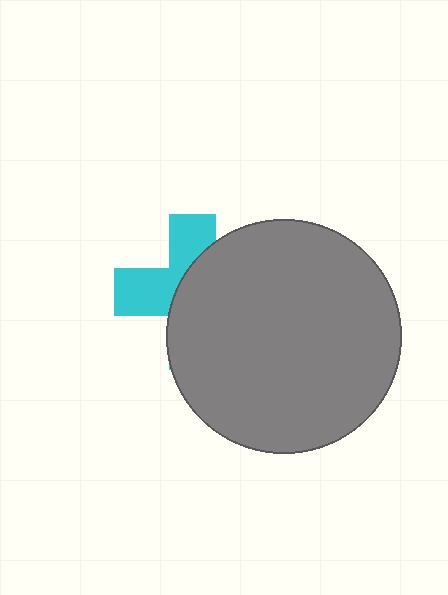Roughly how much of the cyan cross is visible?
A small part of it is visible (roughly 40%).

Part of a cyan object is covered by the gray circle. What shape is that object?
It is a cross.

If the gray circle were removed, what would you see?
You would see the complete cyan cross.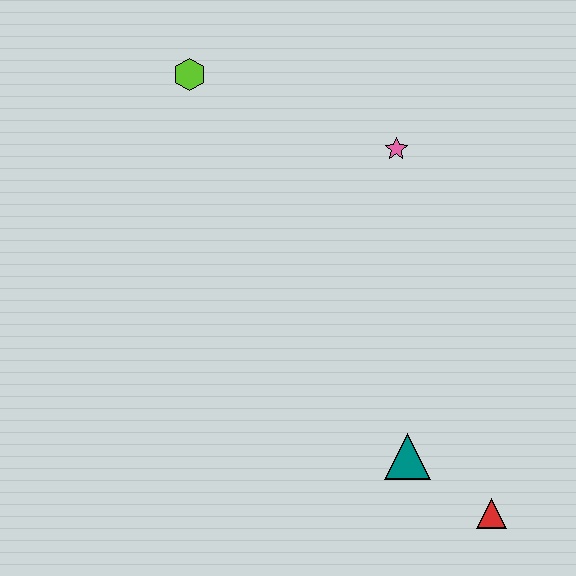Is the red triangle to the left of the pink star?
No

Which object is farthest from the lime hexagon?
The red triangle is farthest from the lime hexagon.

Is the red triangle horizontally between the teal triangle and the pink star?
No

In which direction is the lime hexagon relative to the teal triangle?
The lime hexagon is above the teal triangle.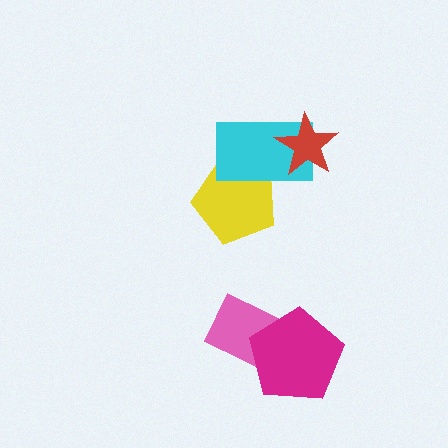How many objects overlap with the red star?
1 object overlaps with the red star.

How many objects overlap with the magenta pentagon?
1 object overlaps with the magenta pentagon.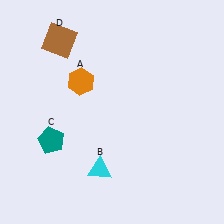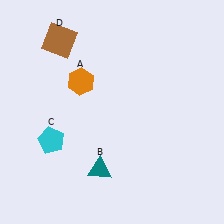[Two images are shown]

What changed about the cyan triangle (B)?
In Image 1, B is cyan. In Image 2, it changed to teal.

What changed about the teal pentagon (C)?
In Image 1, C is teal. In Image 2, it changed to cyan.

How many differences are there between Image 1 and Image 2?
There are 2 differences between the two images.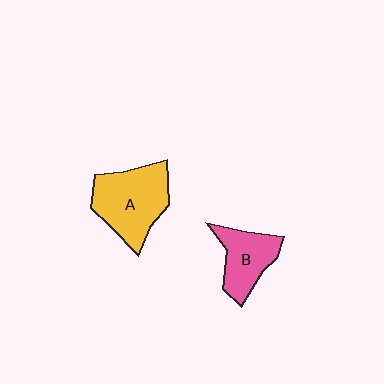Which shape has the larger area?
Shape A (yellow).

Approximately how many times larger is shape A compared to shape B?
Approximately 1.5 times.